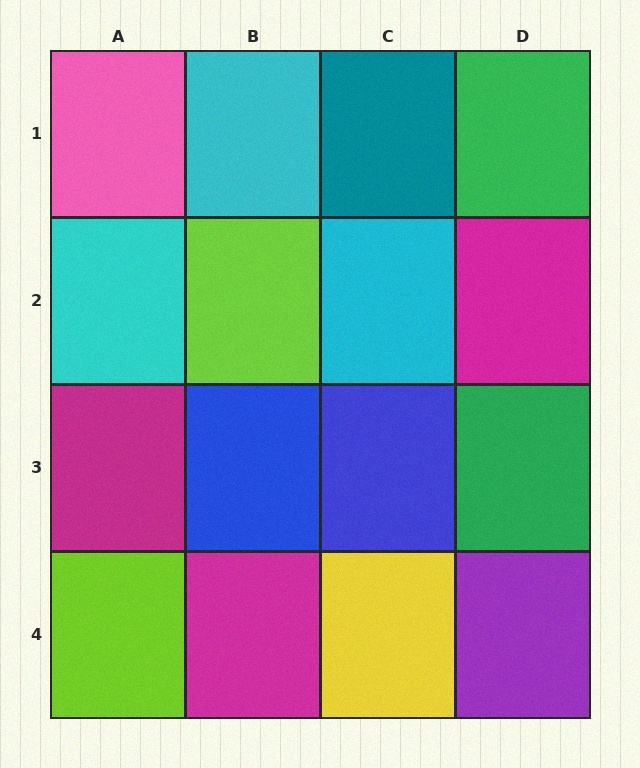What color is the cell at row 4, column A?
Lime.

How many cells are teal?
1 cell is teal.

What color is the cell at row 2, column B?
Lime.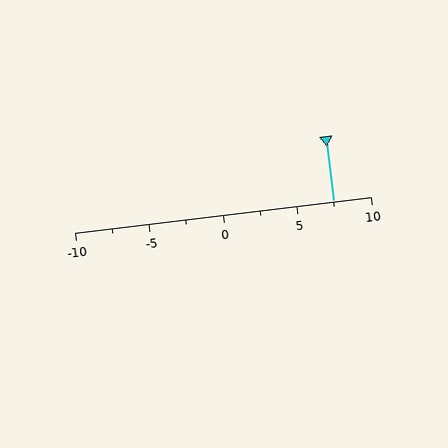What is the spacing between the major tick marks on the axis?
The major ticks are spaced 5 apart.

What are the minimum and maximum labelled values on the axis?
The axis runs from -10 to 10.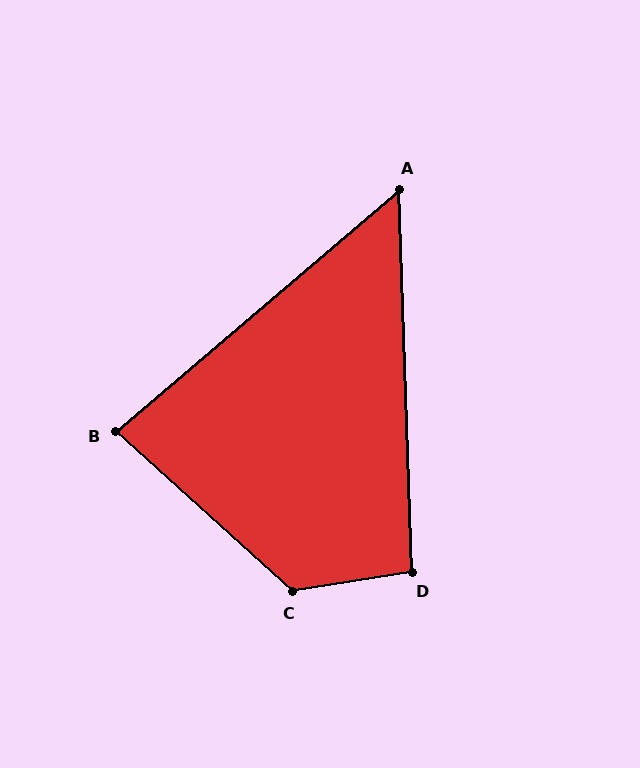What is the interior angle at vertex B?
Approximately 83 degrees (acute).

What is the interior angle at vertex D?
Approximately 97 degrees (obtuse).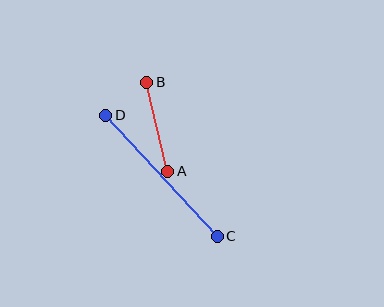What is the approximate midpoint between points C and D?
The midpoint is at approximately (161, 176) pixels.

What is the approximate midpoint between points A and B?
The midpoint is at approximately (157, 127) pixels.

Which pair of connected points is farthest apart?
Points C and D are farthest apart.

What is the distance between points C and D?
The distance is approximately 164 pixels.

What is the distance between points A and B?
The distance is approximately 92 pixels.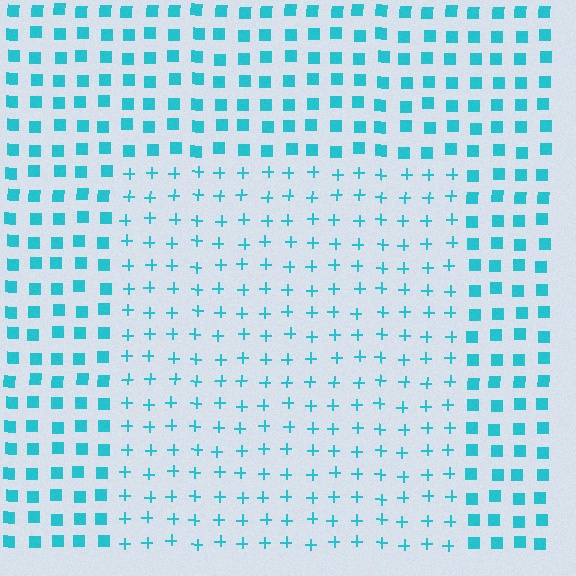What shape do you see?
I see a rectangle.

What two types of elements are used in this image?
The image uses plus signs inside the rectangle region and squares outside it.